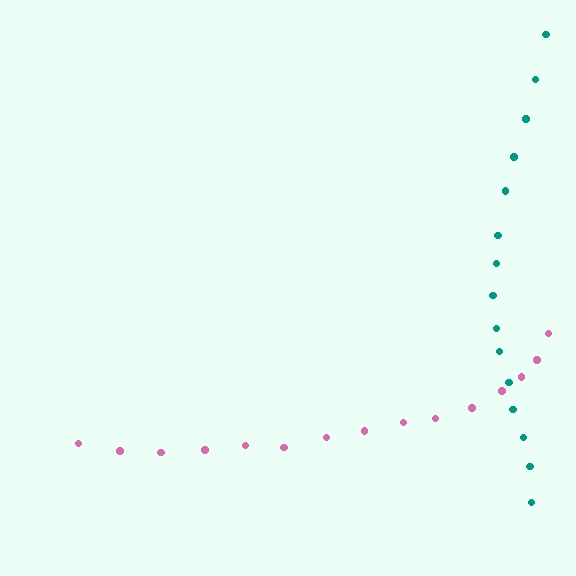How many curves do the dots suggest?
There are 2 distinct paths.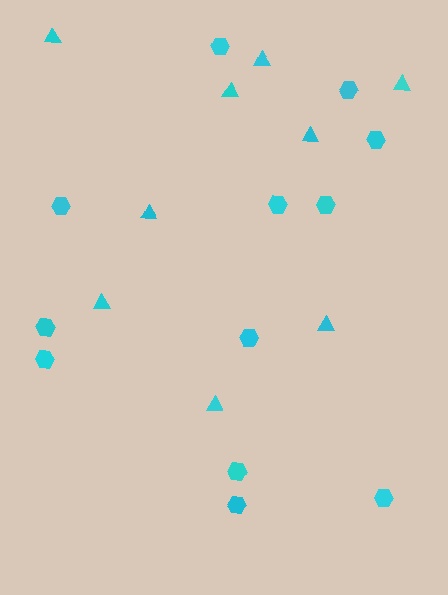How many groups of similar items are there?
There are 2 groups: one group of hexagons (12) and one group of triangles (9).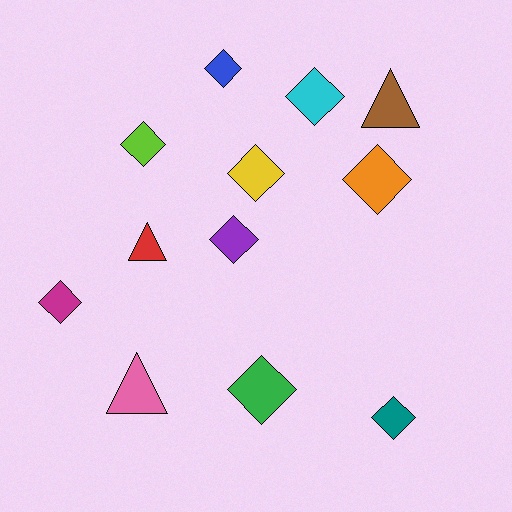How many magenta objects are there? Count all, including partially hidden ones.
There is 1 magenta object.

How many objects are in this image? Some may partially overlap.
There are 12 objects.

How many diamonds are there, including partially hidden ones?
There are 9 diamonds.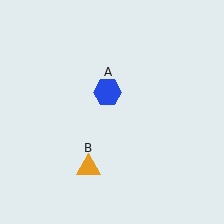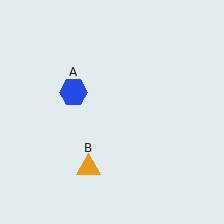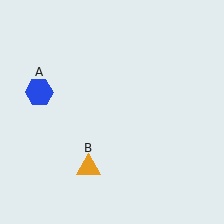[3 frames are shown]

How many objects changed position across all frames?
1 object changed position: blue hexagon (object A).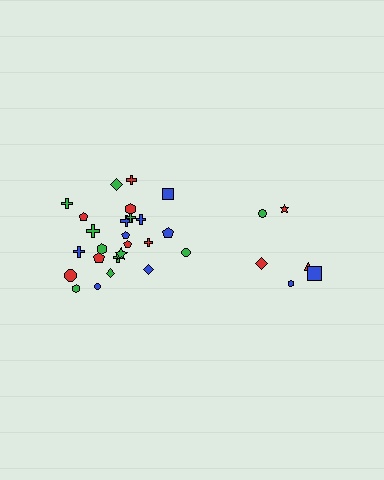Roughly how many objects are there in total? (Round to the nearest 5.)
Roughly 30 objects in total.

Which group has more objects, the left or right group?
The left group.